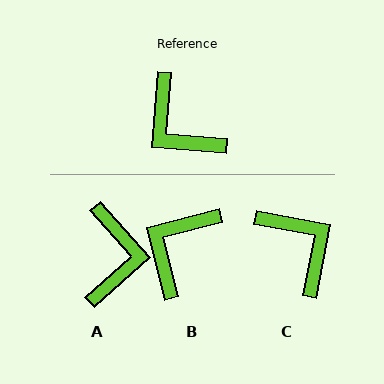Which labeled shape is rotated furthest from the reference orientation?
C, about 174 degrees away.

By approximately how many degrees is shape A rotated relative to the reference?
Approximately 137 degrees counter-clockwise.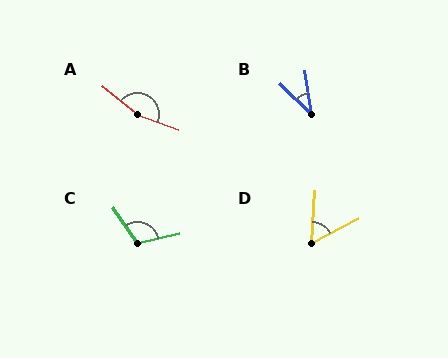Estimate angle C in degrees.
Approximately 110 degrees.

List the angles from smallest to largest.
B (37°), D (58°), C (110°), A (161°).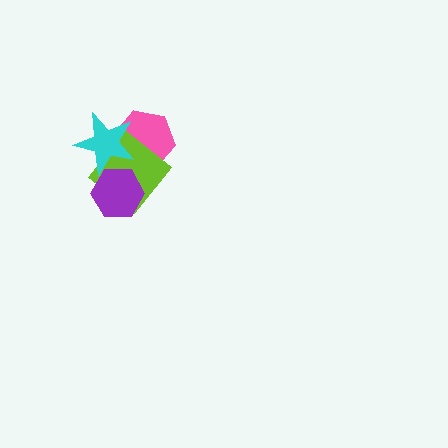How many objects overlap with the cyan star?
3 objects overlap with the cyan star.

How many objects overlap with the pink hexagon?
2 objects overlap with the pink hexagon.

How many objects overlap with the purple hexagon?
2 objects overlap with the purple hexagon.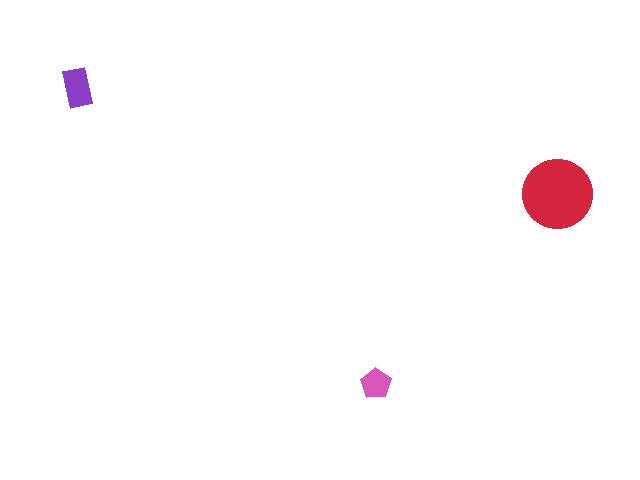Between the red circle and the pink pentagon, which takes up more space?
The red circle.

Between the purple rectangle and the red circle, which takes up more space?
The red circle.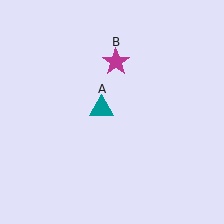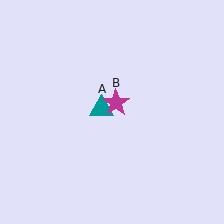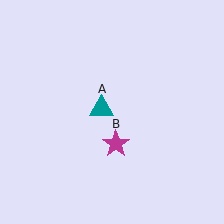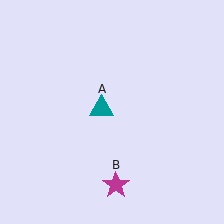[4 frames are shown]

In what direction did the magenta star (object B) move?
The magenta star (object B) moved down.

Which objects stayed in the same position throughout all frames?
Teal triangle (object A) remained stationary.